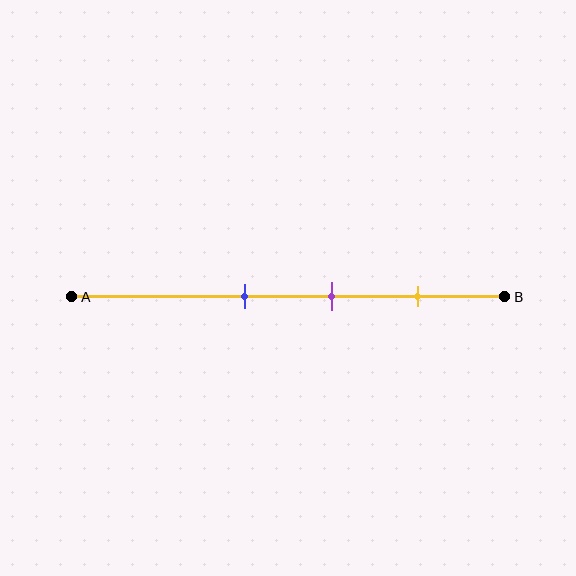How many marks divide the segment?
There are 3 marks dividing the segment.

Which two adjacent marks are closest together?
The blue and purple marks are the closest adjacent pair.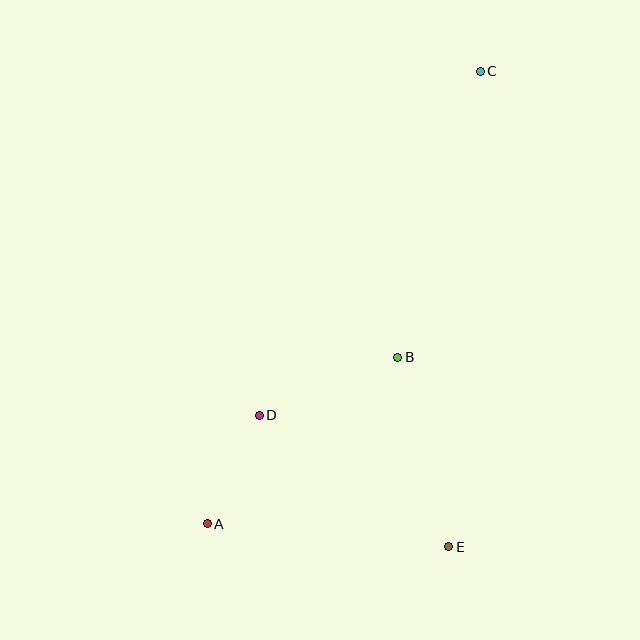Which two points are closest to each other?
Points A and D are closest to each other.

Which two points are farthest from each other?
Points A and C are farthest from each other.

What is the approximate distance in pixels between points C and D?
The distance between C and D is approximately 409 pixels.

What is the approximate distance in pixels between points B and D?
The distance between B and D is approximately 150 pixels.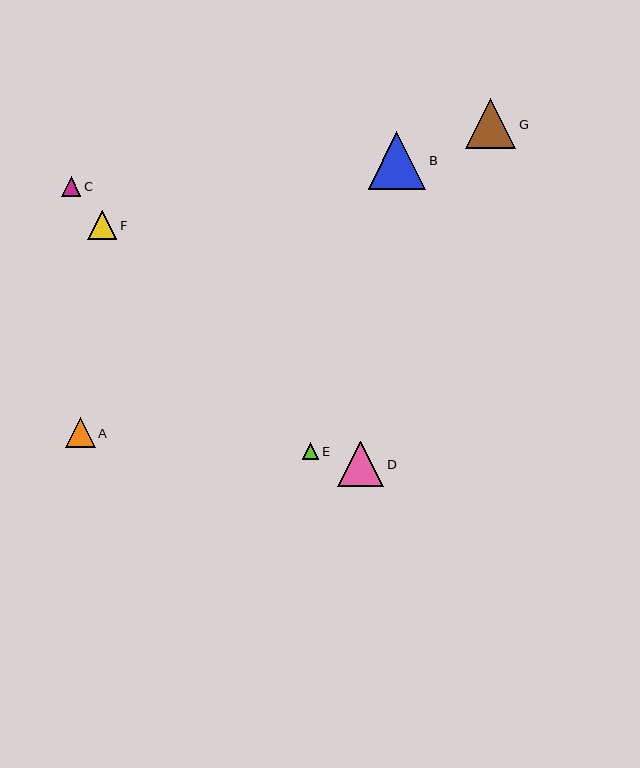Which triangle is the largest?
Triangle B is the largest with a size of approximately 58 pixels.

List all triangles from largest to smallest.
From largest to smallest: B, G, D, A, F, C, E.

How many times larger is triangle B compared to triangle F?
Triangle B is approximately 2.0 times the size of triangle F.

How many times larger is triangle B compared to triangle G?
Triangle B is approximately 1.1 times the size of triangle G.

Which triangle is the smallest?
Triangle E is the smallest with a size of approximately 17 pixels.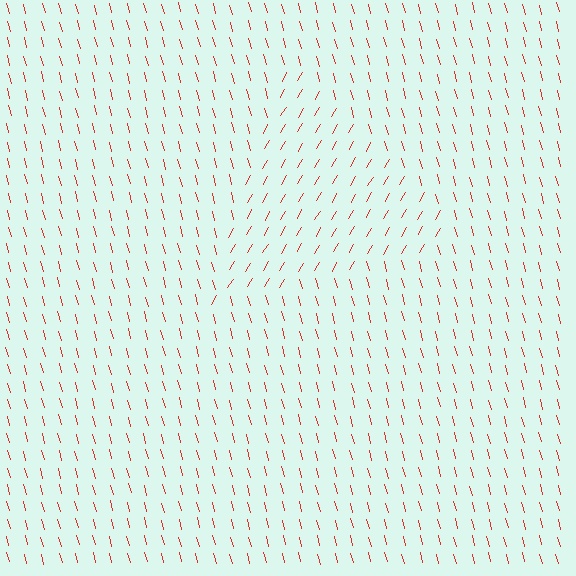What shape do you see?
I see a triangle.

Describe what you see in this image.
The image is filled with small red line segments. A triangle region in the image has lines oriented differently from the surrounding lines, creating a visible texture boundary.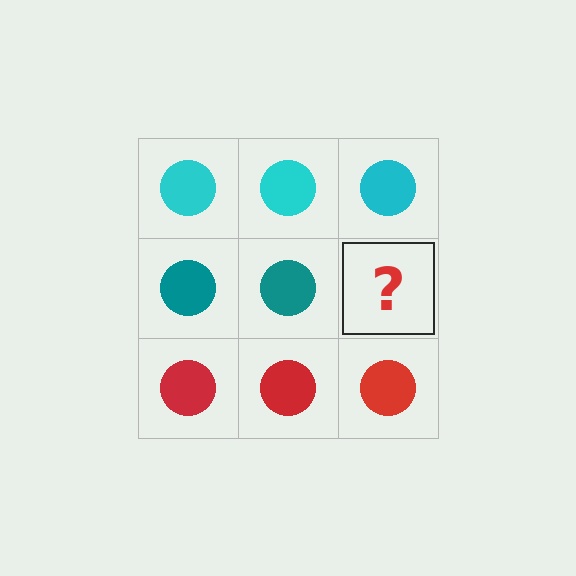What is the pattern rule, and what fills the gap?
The rule is that each row has a consistent color. The gap should be filled with a teal circle.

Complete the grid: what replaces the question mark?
The question mark should be replaced with a teal circle.